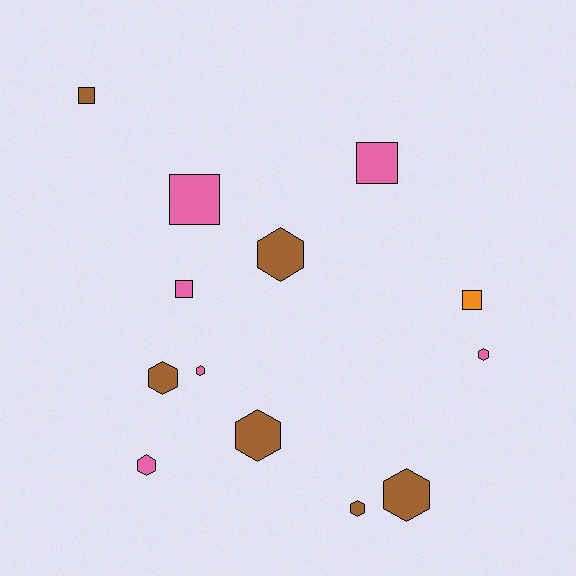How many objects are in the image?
There are 13 objects.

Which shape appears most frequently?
Hexagon, with 8 objects.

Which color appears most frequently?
Brown, with 6 objects.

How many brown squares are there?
There is 1 brown square.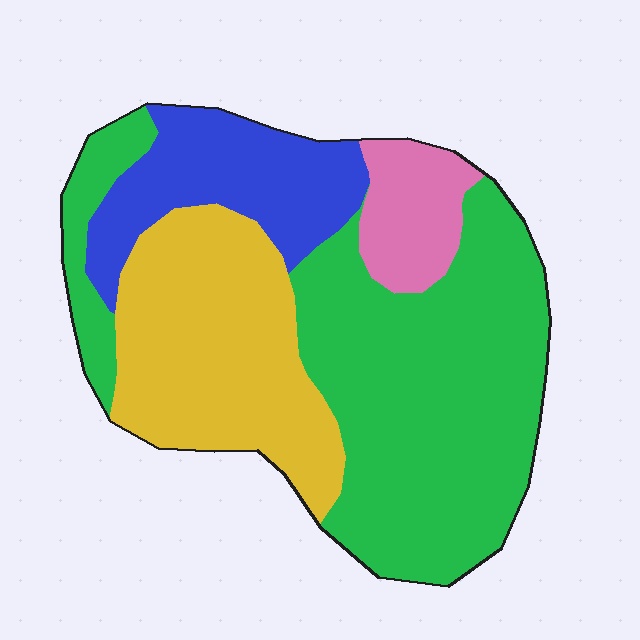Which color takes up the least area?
Pink, at roughly 10%.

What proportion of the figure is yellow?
Yellow covers around 25% of the figure.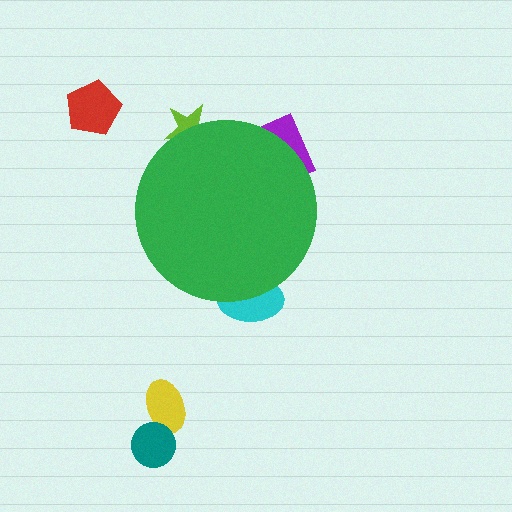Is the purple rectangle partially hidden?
Yes, the purple rectangle is partially hidden behind the green circle.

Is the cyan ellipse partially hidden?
Yes, the cyan ellipse is partially hidden behind the green circle.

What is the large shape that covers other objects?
A green circle.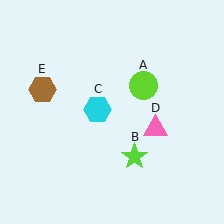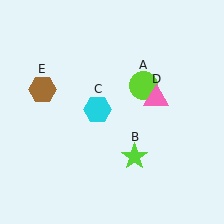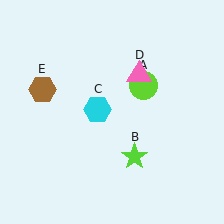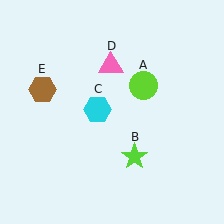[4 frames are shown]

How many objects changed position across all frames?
1 object changed position: pink triangle (object D).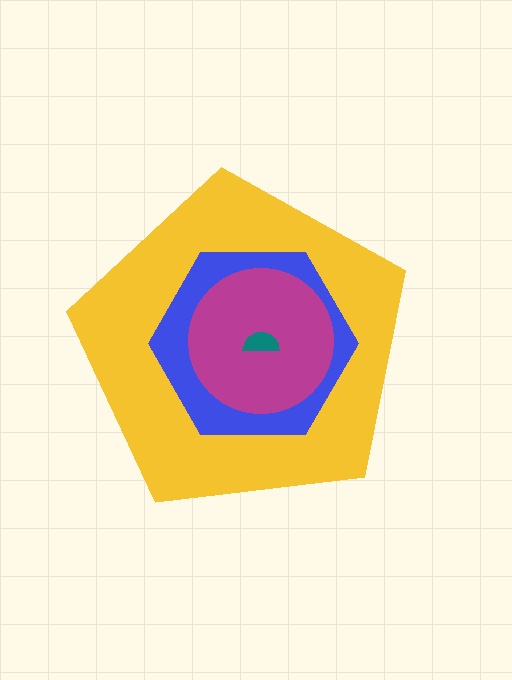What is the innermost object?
The teal semicircle.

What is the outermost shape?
The yellow pentagon.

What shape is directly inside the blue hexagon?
The magenta circle.